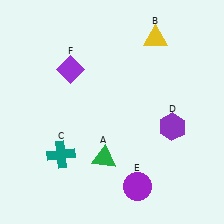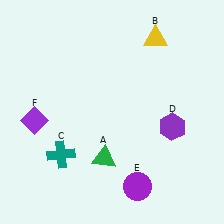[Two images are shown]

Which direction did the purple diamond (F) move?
The purple diamond (F) moved down.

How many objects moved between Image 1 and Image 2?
1 object moved between the two images.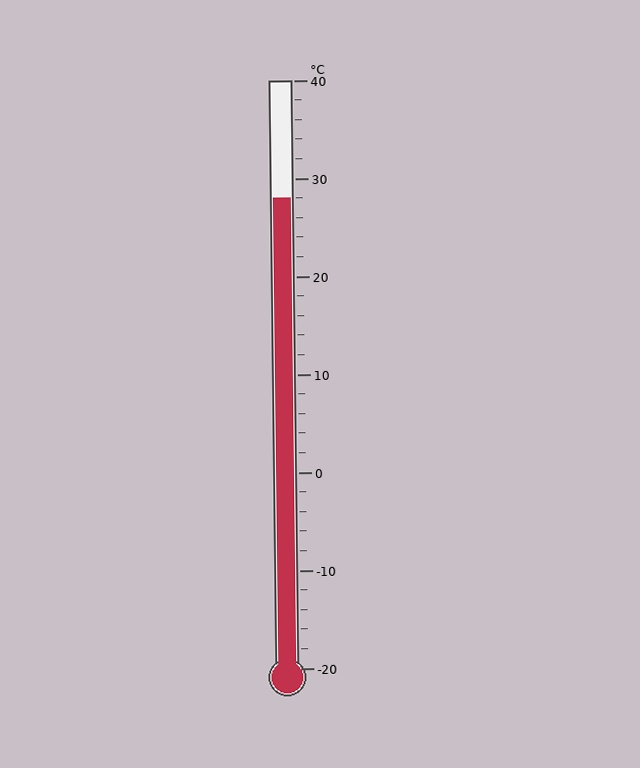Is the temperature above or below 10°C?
The temperature is above 10°C.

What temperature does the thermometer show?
The thermometer shows approximately 28°C.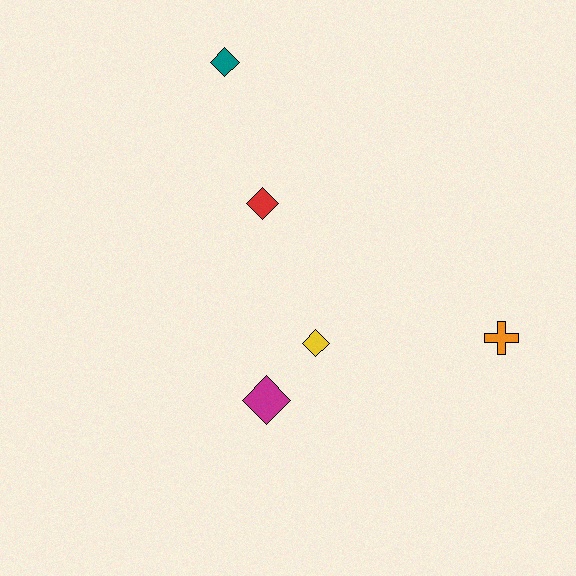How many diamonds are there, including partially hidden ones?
There are 4 diamonds.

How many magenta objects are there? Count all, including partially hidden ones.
There is 1 magenta object.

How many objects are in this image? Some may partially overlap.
There are 5 objects.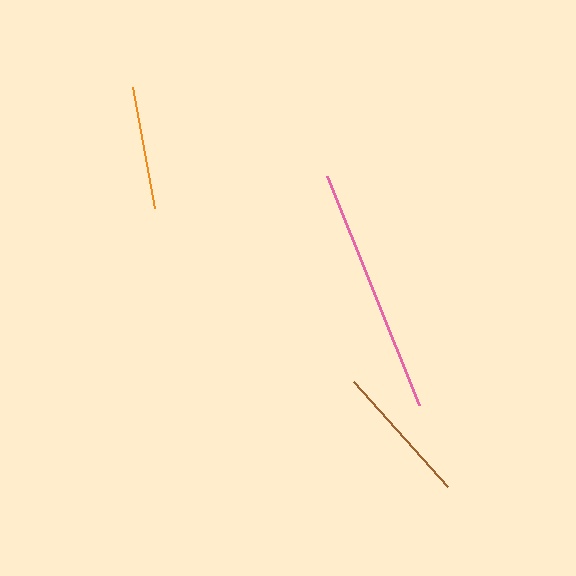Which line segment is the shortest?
The orange line is the shortest at approximately 123 pixels.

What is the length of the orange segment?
The orange segment is approximately 123 pixels long.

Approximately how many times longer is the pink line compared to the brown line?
The pink line is approximately 1.7 times the length of the brown line.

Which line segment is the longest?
The pink line is the longest at approximately 247 pixels.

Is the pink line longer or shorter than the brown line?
The pink line is longer than the brown line.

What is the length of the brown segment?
The brown segment is approximately 141 pixels long.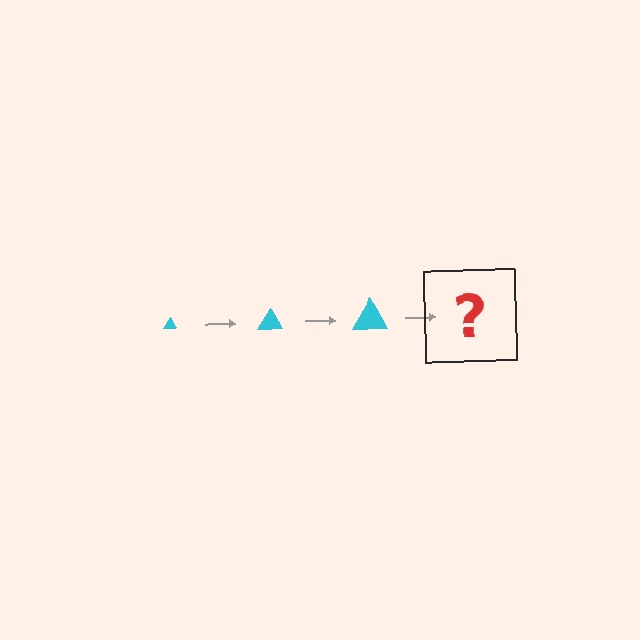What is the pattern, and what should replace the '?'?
The pattern is that the triangle gets progressively larger each step. The '?' should be a cyan triangle, larger than the previous one.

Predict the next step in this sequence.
The next step is a cyan triangle, larger than the previous one.